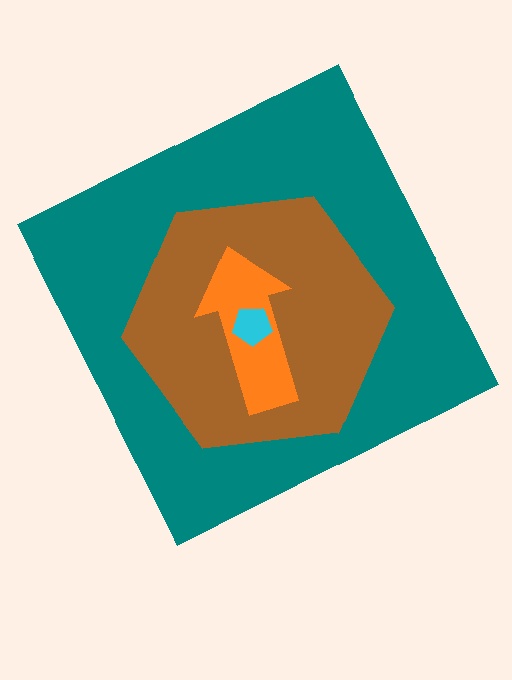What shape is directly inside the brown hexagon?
The orange arrow.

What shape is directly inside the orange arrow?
The cyan pentagon.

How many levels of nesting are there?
4.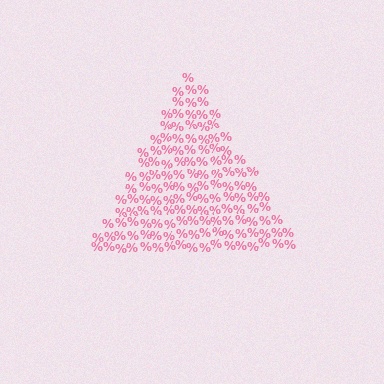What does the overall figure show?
The overall figure shows a triangle.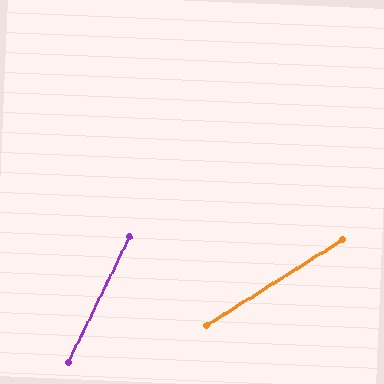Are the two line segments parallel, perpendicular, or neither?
Neither parallel nor perpendicular — they differ by about 31°.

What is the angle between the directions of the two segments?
Approximately 31 degrees.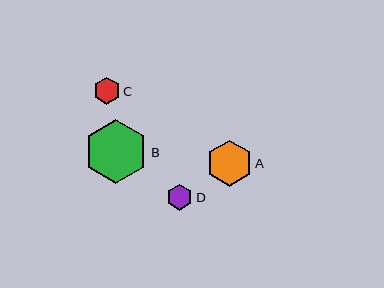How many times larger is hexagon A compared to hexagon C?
Hexagon A is approximately 1.7 times the size of hexagon C.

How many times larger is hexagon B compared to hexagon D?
Hexagon B is approximately 2.5 times the size of hexagon D.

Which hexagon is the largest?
Hexagon B is the largest with a size of approximately 64 pixels.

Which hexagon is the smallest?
Hexagon D is the smallest with a size of approximately 26 pixels.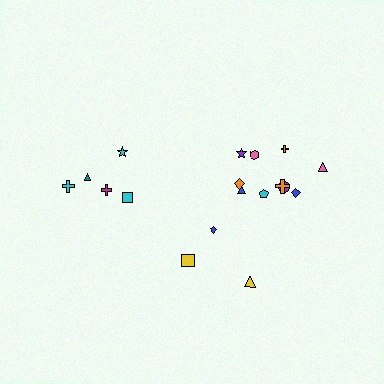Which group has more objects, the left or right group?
The right group.